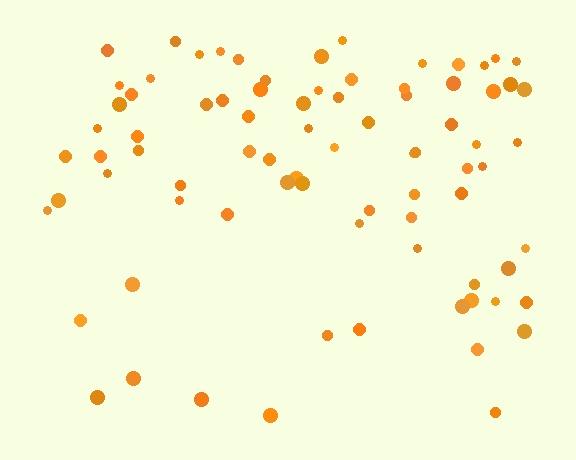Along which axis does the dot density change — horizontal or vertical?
Vertical.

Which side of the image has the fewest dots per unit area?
The bottom.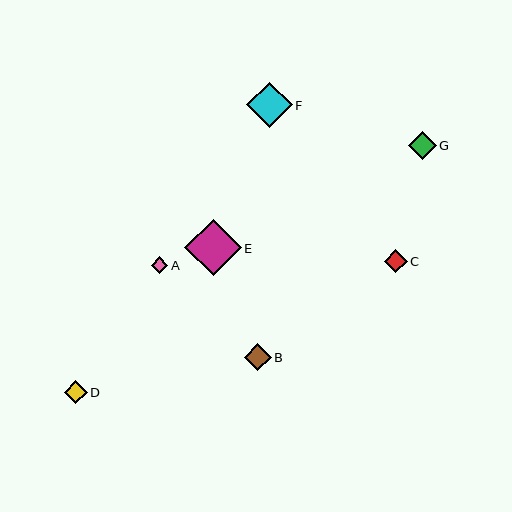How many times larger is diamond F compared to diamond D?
Diamond F is approximately 2.0 times the size of diamond D.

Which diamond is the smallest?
Diamond A is the smallest with a size of approximately 17 pixels.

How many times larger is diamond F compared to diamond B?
Diamond F is approximately 1.7 times the size of diamond B.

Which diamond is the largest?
Diamond E is the largest with a size of approximately 56 pixels.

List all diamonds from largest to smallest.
From largest to smallest: E, F, G, B, D, C, A.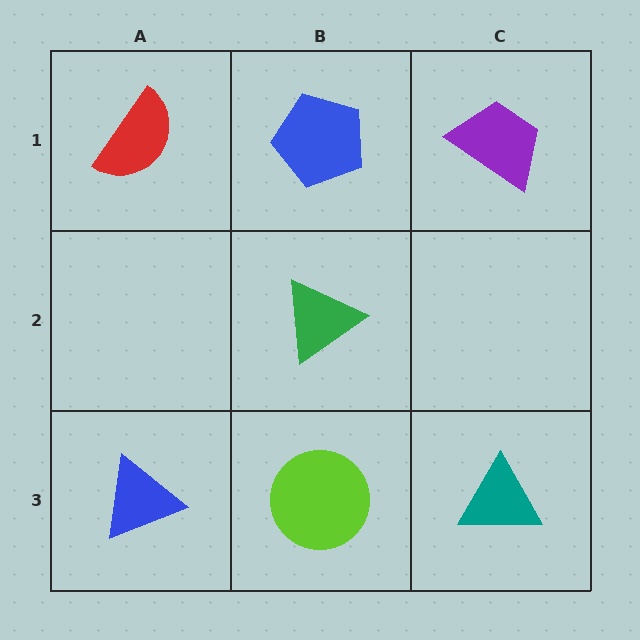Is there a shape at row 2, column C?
No, that cell is empty.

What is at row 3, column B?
A lime circle.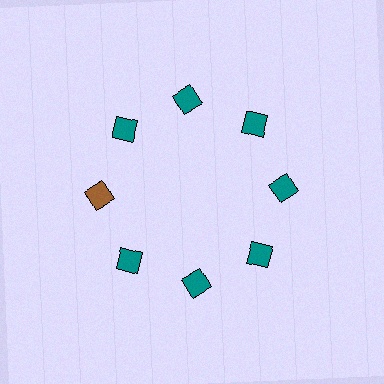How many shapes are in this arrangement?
There are 8 shapes arranged in a ring pattern.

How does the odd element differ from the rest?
It has a different color: brown instead of teal.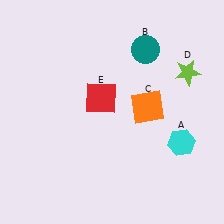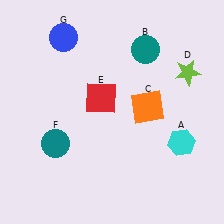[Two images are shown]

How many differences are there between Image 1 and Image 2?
There are 2 differences between the two images.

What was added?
A teal circle (F), a blue circle (G) were added in Image 2.